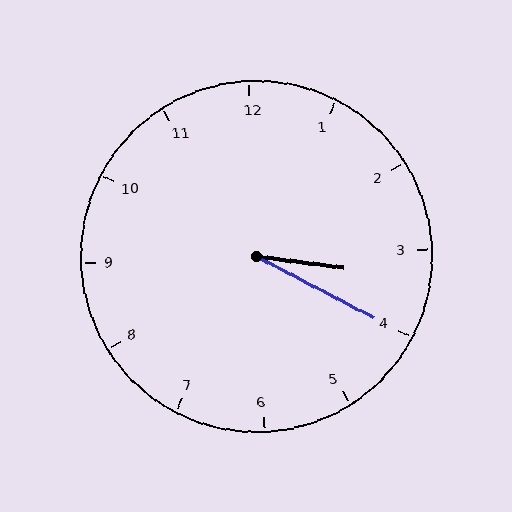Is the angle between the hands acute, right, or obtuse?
It is acute.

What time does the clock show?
3:20.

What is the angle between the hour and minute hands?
Approximately 20 degrees.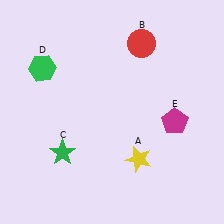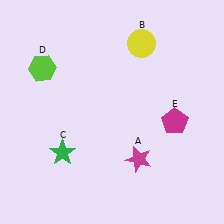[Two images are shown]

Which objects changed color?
A changed from yellow to magenta. B changed from red to yellow. D changed from green to lime.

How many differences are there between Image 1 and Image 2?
There are 3 differences between the two images.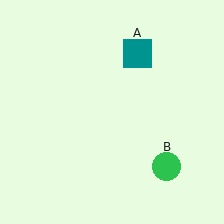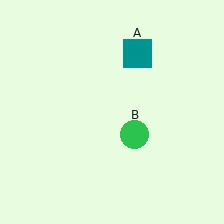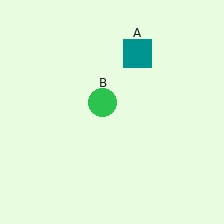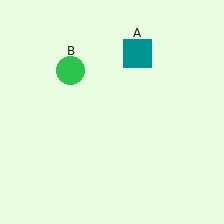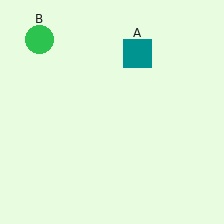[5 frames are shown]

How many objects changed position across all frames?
1 object changed position: green circle (object B).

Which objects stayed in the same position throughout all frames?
Teal square (object A) remained stationary.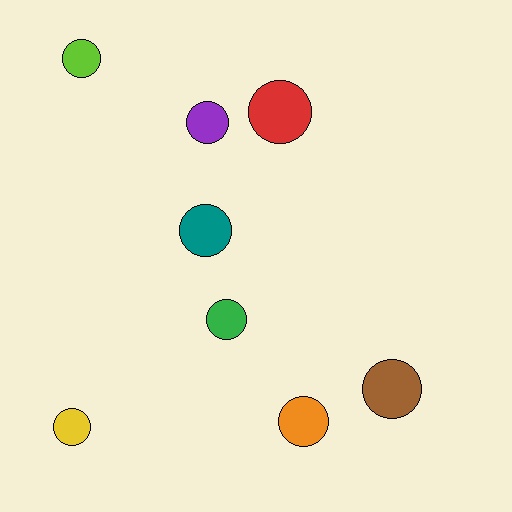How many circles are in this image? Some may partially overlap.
There are 8 circles.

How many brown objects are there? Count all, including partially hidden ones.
There is 1 brown object.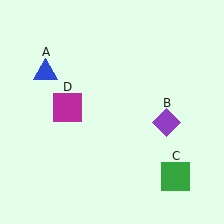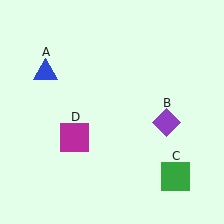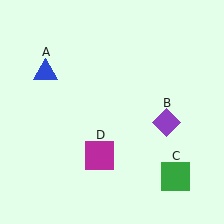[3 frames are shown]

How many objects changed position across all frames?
1 object changed position: magenta square (object D).